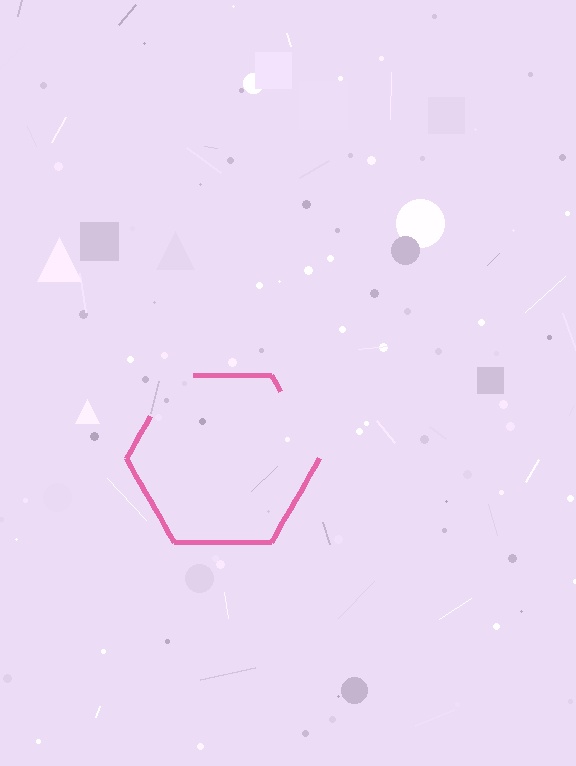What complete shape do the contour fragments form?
The contour fragments form a hexagon.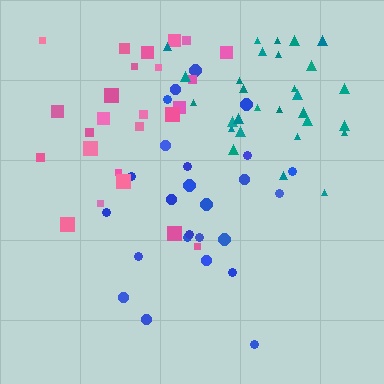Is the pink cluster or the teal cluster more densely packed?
Teal.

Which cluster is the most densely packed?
Teal.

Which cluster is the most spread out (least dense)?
Pink.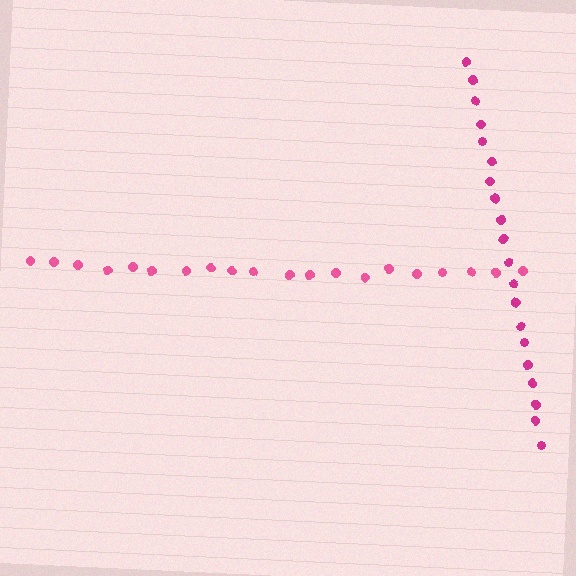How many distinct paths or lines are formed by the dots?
There are 2 distinct paths.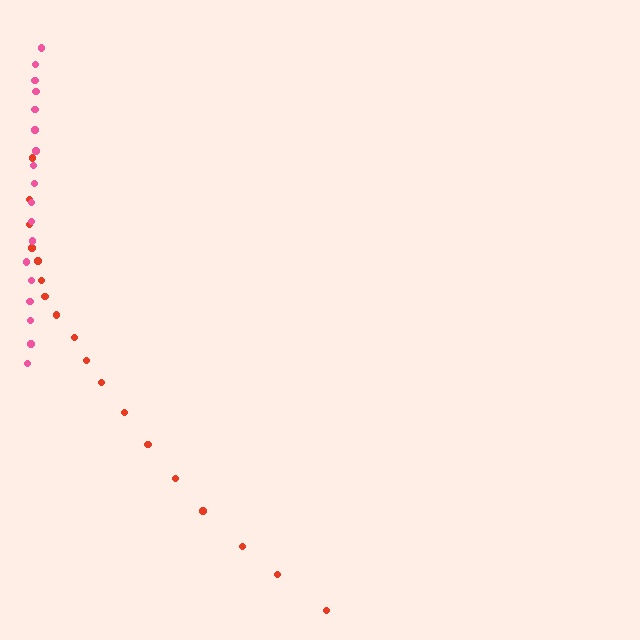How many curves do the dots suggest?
There are 2 distinct paths.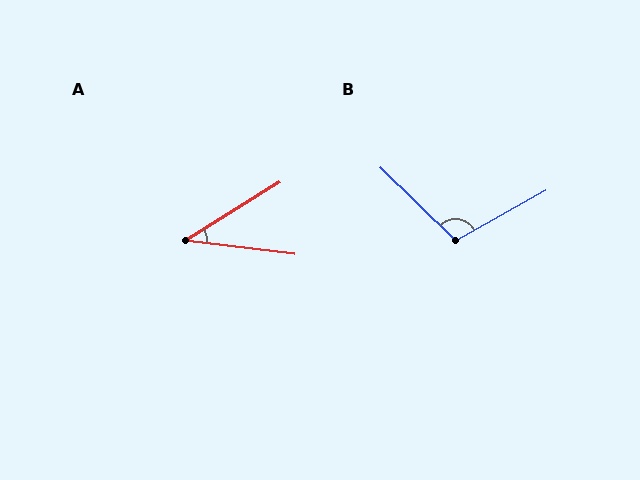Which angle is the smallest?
A, at approximately 38 degrees.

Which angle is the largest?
B, at approximately 107 degrees.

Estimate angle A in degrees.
Approximately 38 degrees.